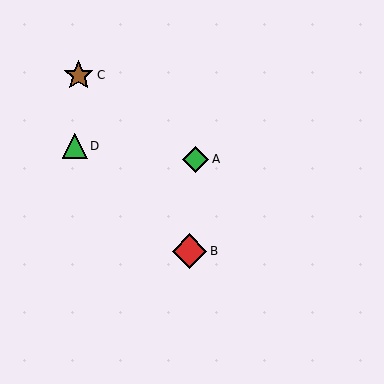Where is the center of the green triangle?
The center of the green triangle is at (75, 146).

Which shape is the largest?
The red diamond (labeled B) is the largest.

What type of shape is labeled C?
Shape C is a brown star.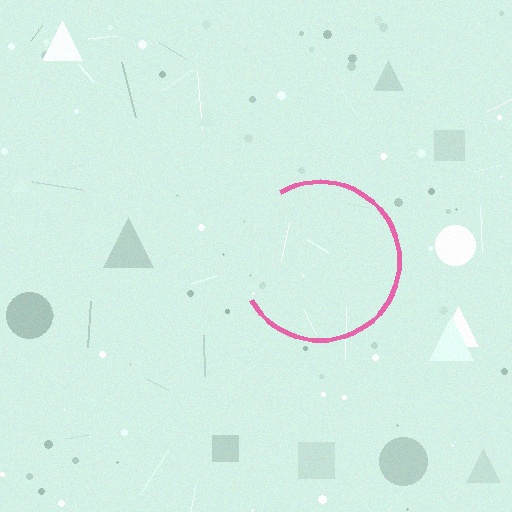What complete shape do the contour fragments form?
The contour fragments form a circle.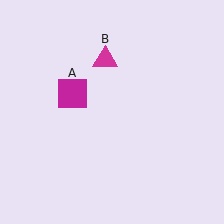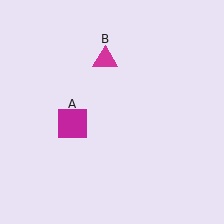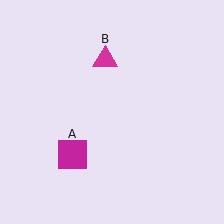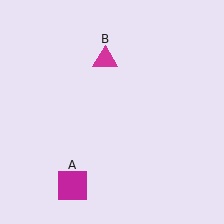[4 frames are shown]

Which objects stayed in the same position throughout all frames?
Magenta triangle (object B) remained stationary.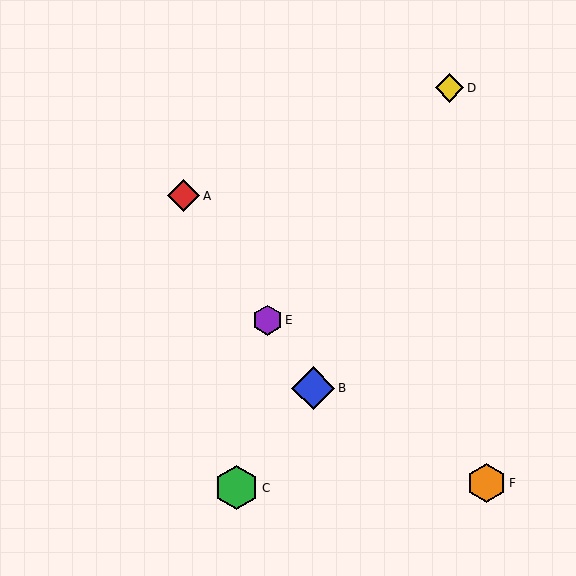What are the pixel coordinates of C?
Object C is at (237, 488).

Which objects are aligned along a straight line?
Objects A, B, E are aligned along a straight line.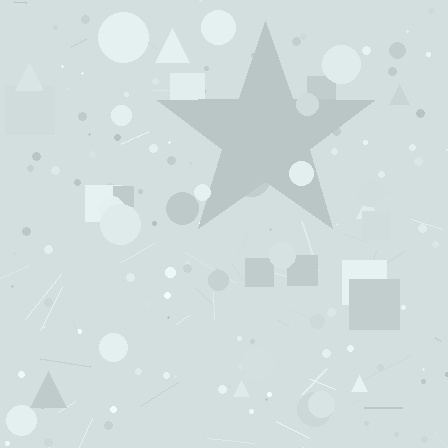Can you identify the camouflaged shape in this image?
The camouflaged shape is a star.